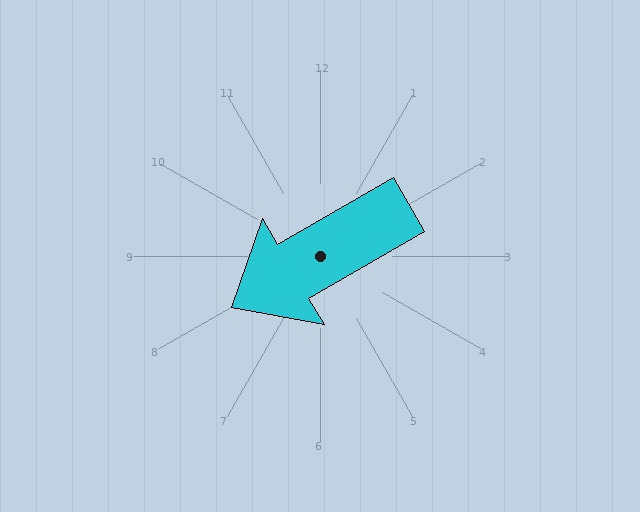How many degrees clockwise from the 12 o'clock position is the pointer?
Approximately 240 degrees.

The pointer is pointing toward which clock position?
Roughly 8 o'clock.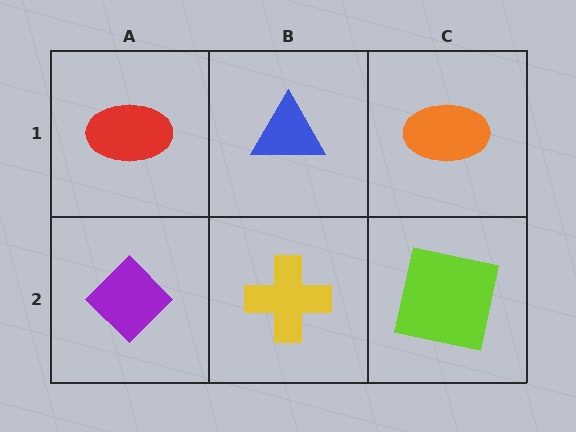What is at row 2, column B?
A yellow cross.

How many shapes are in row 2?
3 shapes.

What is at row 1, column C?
An orange ellipse.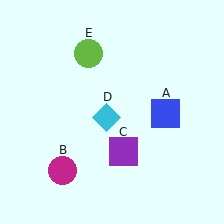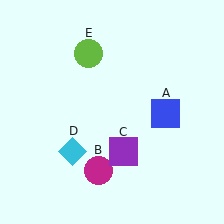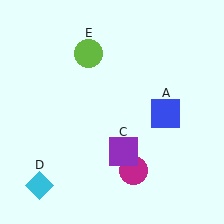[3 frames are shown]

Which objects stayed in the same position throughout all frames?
Blue square (object A) and purple square (object C) and lime circle (object E) remained stationary.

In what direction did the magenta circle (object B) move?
The magenta circle (object B) moved right.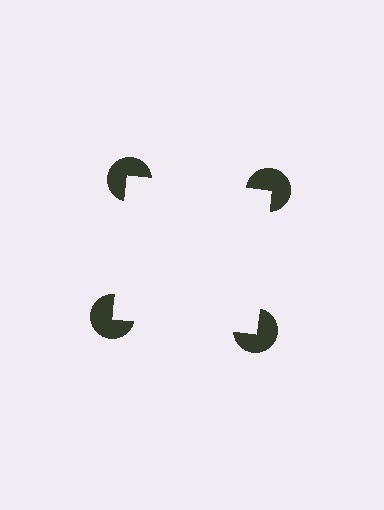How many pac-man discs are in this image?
There are 4 — one at each vertex of the illusory square.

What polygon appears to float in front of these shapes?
An illusory square — its edges are inferred from the aligned wedge cuts in the pac-man discs, not physically drawn.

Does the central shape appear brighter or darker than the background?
It typically appears slightly brighter than the background, even though no actual brightness change is drawn.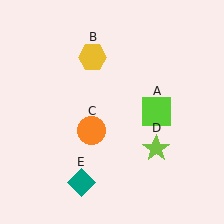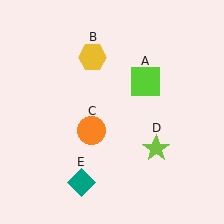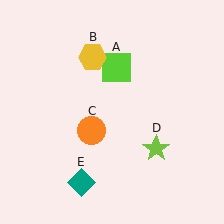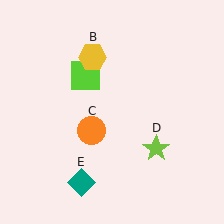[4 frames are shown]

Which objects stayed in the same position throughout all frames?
Yellow hexagon (object B) and orange circle (object C) and lime star (object D) and teal diamond (object E) remained stationary.